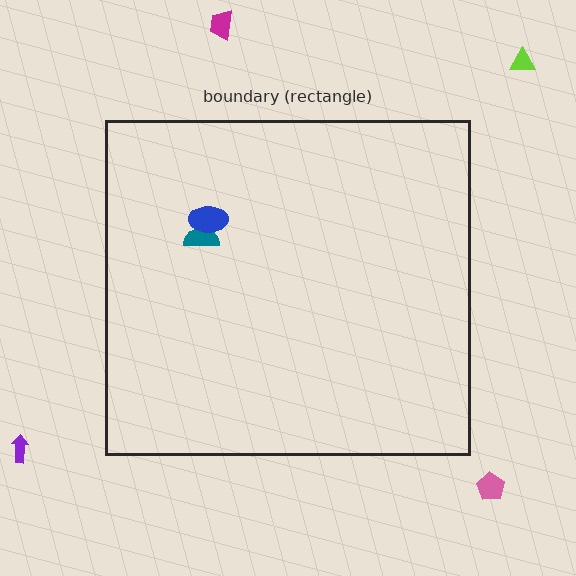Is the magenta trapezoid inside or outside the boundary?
Outside.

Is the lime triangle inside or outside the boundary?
Outside.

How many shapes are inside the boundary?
2 inside, 4 outside.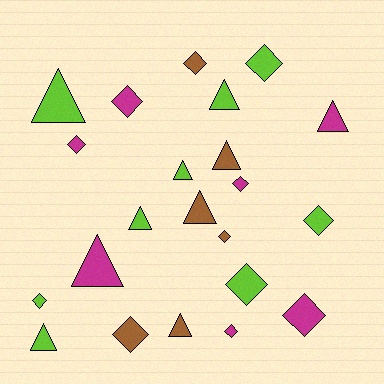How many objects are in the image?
There are 22 objects.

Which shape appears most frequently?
Diamond, with 12 objects.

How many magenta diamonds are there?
There are 5 magenta diamonds.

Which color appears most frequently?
Lime, with 9 objects.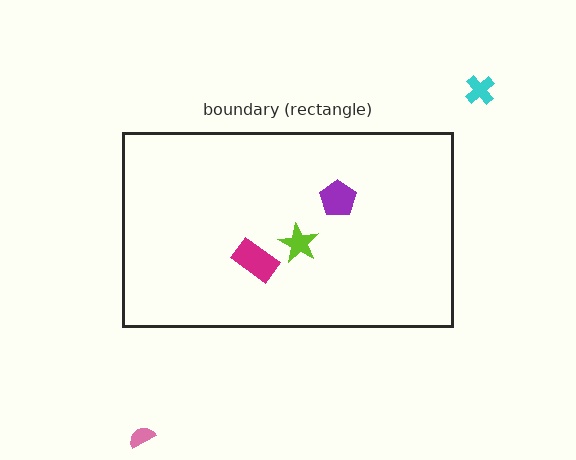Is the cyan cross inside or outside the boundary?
Outside.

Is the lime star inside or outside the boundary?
Inside.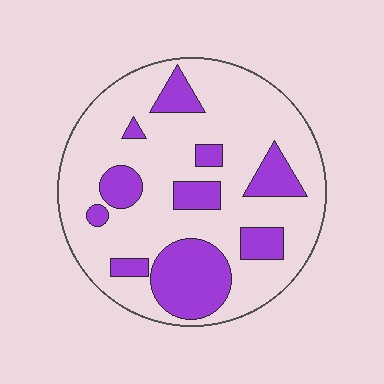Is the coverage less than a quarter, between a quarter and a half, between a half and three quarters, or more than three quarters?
Between a quarter and a half.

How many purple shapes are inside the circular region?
10.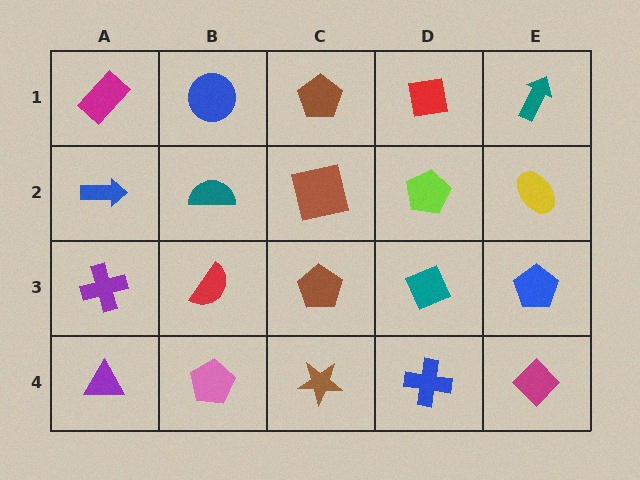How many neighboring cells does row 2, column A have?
3.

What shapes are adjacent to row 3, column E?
A yellow ellipse (row 2, column E), a magenta diamond (row 4, column E), a teal diamond (row 3, column D).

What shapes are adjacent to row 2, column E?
A teal arrow (row 1, column E), a blue pentagon (row 3, column E), a lime pentagon (row 2, column D).